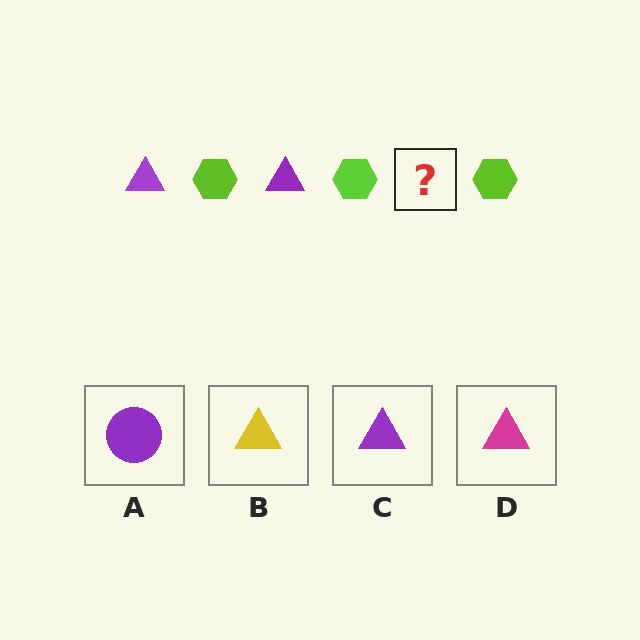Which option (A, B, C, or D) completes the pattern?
C.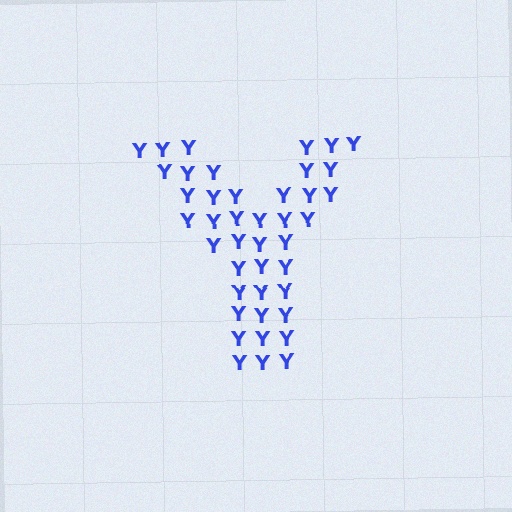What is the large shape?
The large shape is the letter Y.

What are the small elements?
The small elements are letter Y's.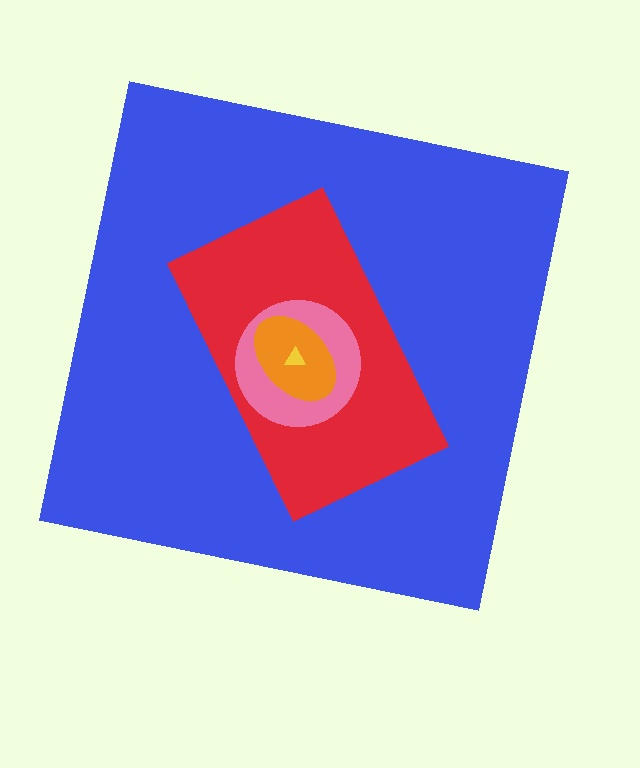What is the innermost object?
The yellow triangle.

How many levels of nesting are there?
5.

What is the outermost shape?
The blue square.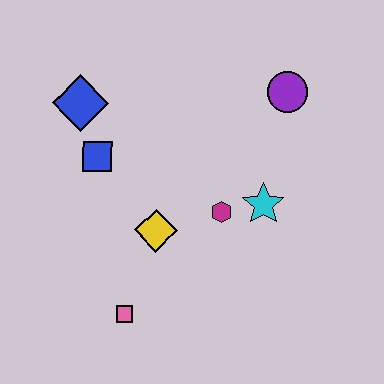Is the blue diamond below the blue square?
No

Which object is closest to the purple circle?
The cyan star is closest to the purple circle.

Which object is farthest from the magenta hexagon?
The blue diamond is farthest from the magenta hexagon.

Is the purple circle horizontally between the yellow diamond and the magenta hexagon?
No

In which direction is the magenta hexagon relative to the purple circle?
The magenta hexagon is below the purple circle.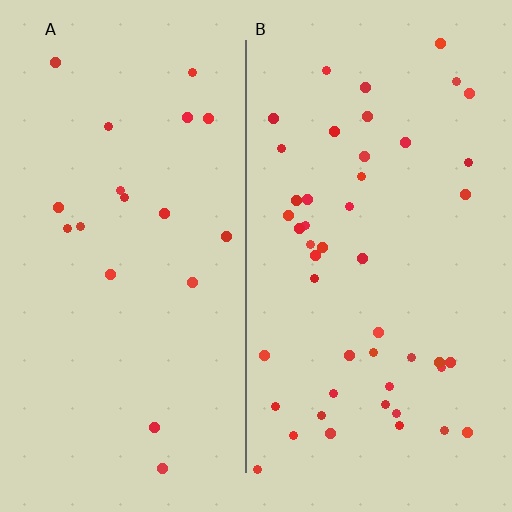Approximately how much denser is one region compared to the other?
Approximately 2.5× — region B over region A.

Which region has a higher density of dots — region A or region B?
B (the right).